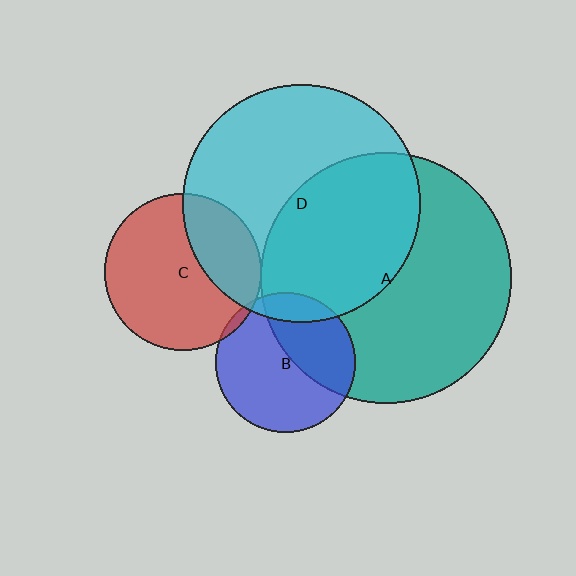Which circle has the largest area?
Circle A (teal).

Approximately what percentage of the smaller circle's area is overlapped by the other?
Approximately 5%.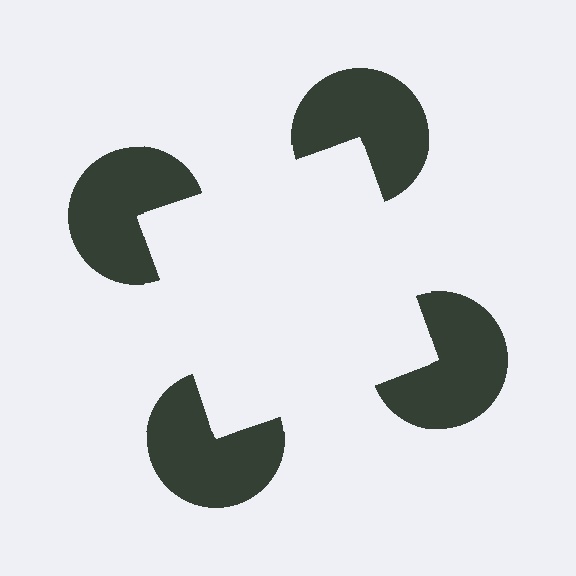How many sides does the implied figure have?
4 sides.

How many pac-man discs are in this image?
There are 4 — one at each vertex of the illusory square.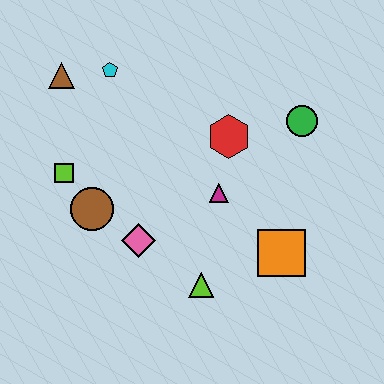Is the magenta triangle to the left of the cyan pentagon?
No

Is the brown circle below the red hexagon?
Yes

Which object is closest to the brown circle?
The lime square is closest to the brown circle.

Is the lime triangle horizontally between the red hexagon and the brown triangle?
Yes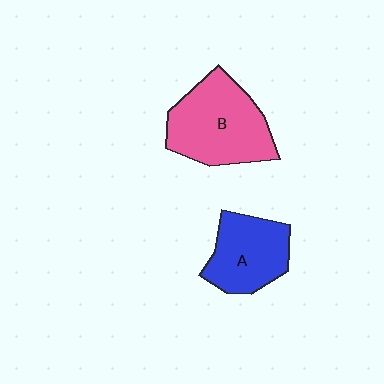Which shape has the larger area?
Shape B (pink).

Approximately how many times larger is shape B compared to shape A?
Approximately 1.4 times.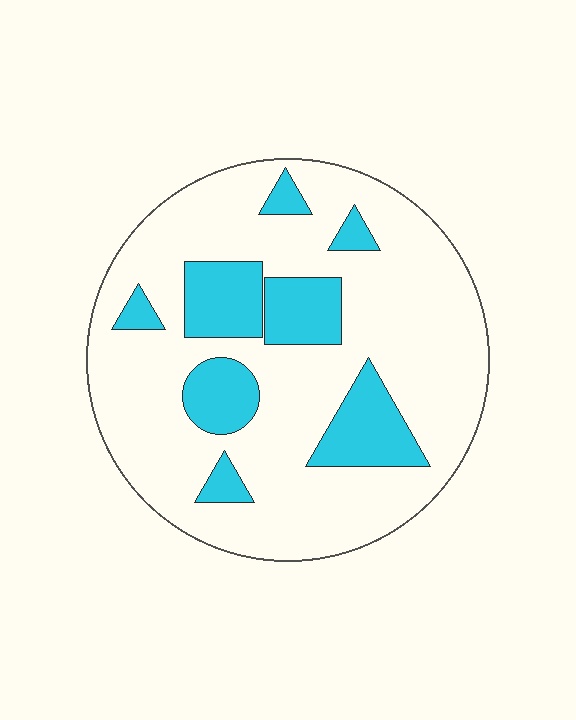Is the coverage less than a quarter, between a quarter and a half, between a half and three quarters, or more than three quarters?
Less than a quarter.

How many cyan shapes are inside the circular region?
8.